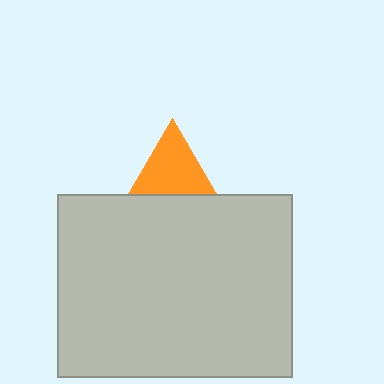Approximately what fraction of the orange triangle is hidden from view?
Roughly 49% of the orange triangle is hidden behind the light gray rectangle.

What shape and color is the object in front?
The object in front is a light gray rectangle.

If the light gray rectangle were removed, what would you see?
You would see the complete orange triangle.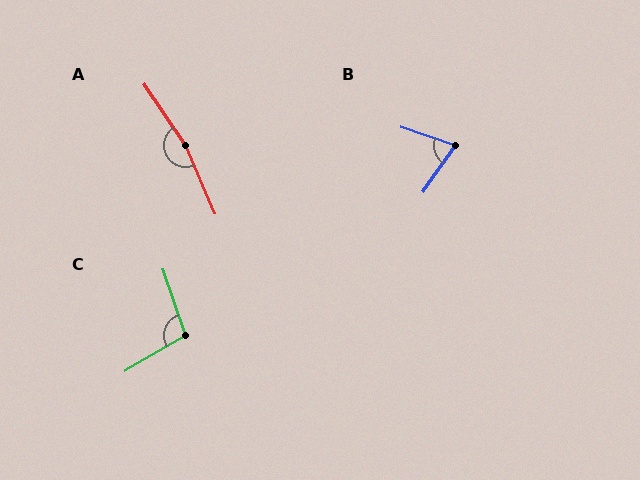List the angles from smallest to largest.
B (74°), C (101°), A (169°).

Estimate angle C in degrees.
Approximately 101 degrees.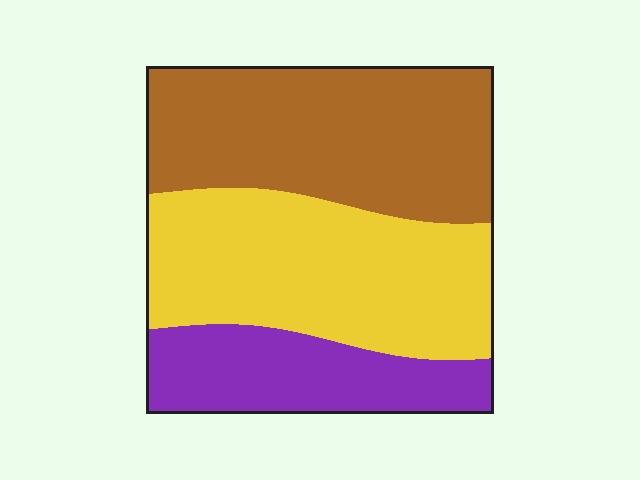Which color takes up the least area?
Purple, at roughly 20%.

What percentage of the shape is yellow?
Yellow covers 39% of the shape.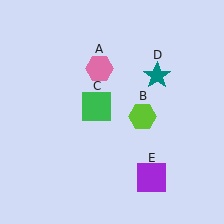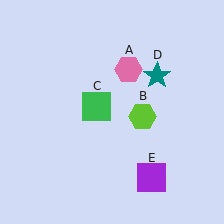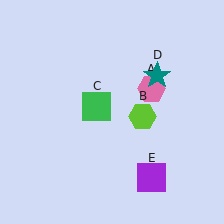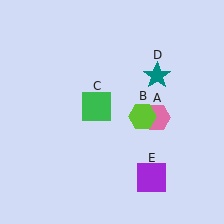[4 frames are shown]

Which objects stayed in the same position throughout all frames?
Lime hexagon (object B) and green square (object C) and teal star (object D) and purple square (object E) remained stationary.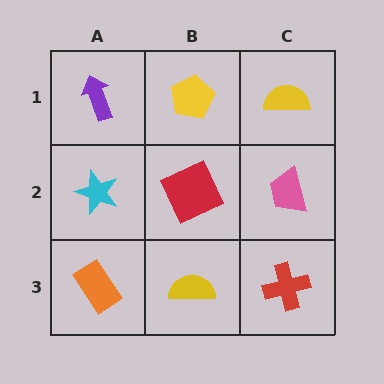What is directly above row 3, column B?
A red square.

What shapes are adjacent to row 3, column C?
A pink trapezoid (row 2, column C), a yellow semicircle (row 3, column B).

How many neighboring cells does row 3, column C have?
2.